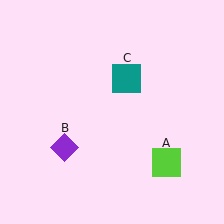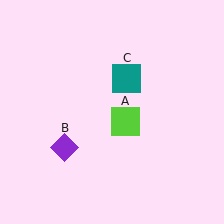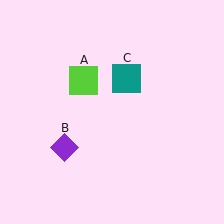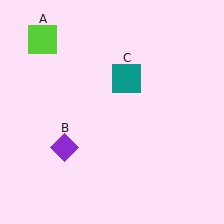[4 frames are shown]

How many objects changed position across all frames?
1 object changed position: lime square (object A).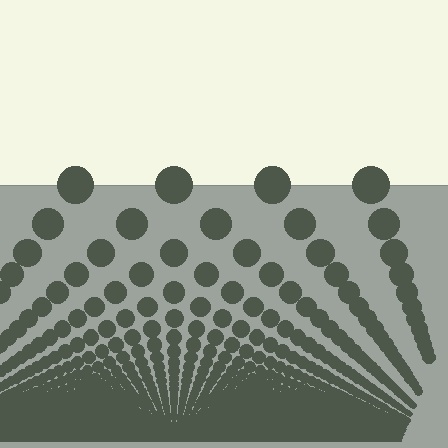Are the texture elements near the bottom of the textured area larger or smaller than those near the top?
Smaller. The gradient is inverted — elements near the bottom are smaller and denser.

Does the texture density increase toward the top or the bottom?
Density increases toward the bottom.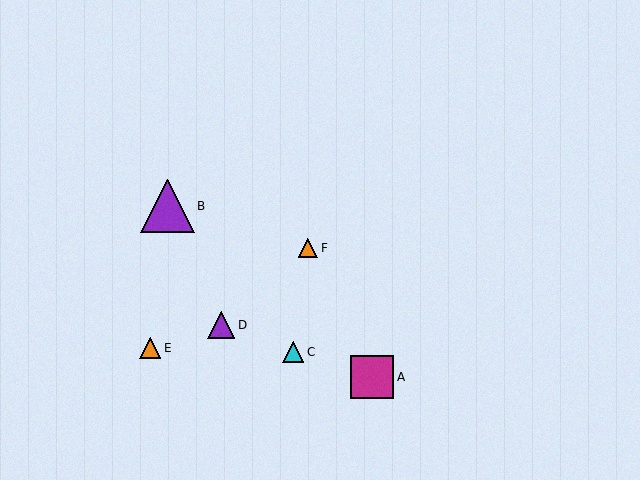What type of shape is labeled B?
Shape B is a purple triangle.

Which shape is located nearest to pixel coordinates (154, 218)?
The purple triangle (labeled B) at (167, 206) is nearest to that location.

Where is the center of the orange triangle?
The center of the orange triangle is at (308, 248).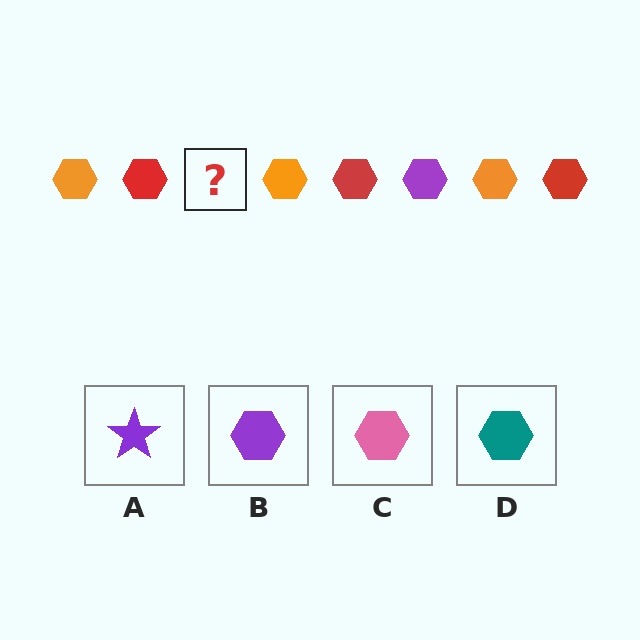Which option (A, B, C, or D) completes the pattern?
B.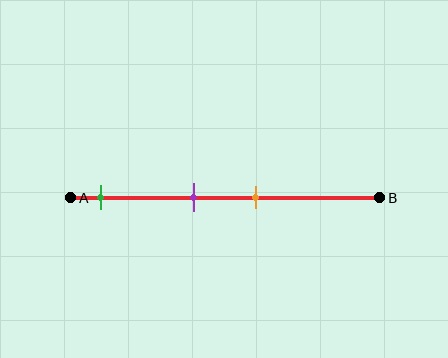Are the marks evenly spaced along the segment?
No, the marks are not evenly spaced.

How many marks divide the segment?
There are 3 marks dividing the segment.